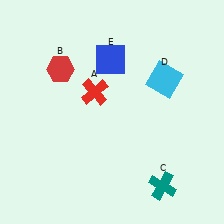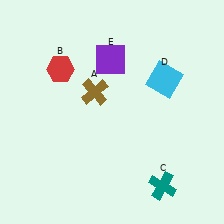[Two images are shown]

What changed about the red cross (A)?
In Image 1, A is red. In Image 2, it changed to brown.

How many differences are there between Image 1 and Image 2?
There are 2 differences between the two images.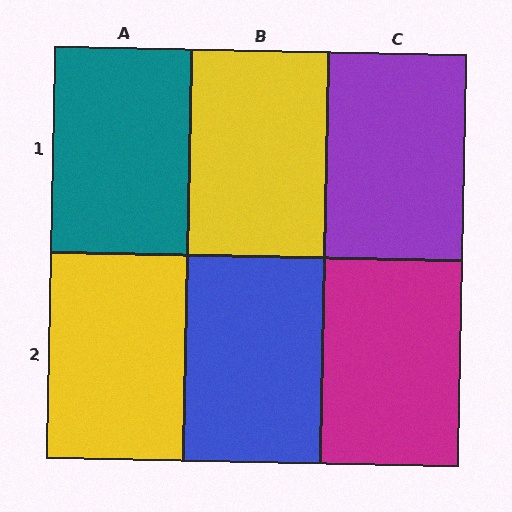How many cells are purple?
1 cell is purple.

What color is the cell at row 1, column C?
Purple.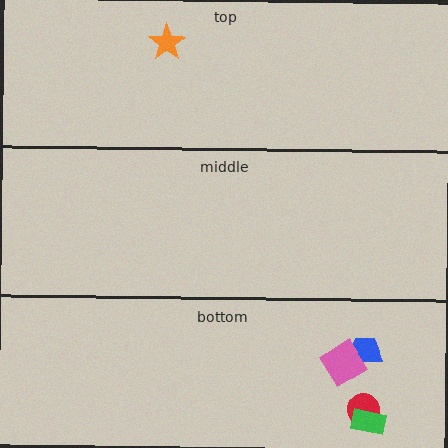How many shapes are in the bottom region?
4.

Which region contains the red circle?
The bottom region.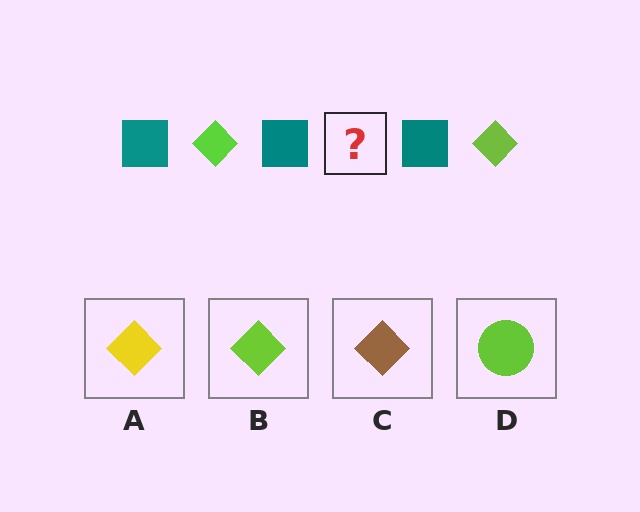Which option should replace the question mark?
Option B.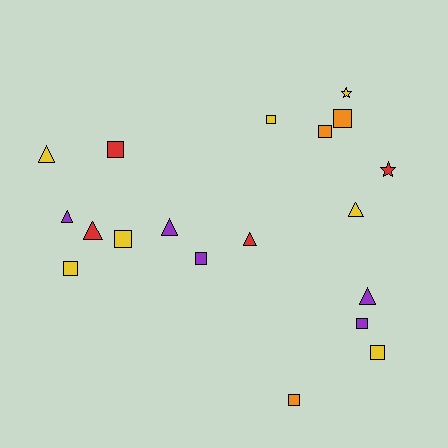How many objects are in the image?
There are 19 objects.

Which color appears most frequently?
Yellow, with 7 objects.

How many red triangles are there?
There are 2 red triangles.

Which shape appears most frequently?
Square, with 10 objects.